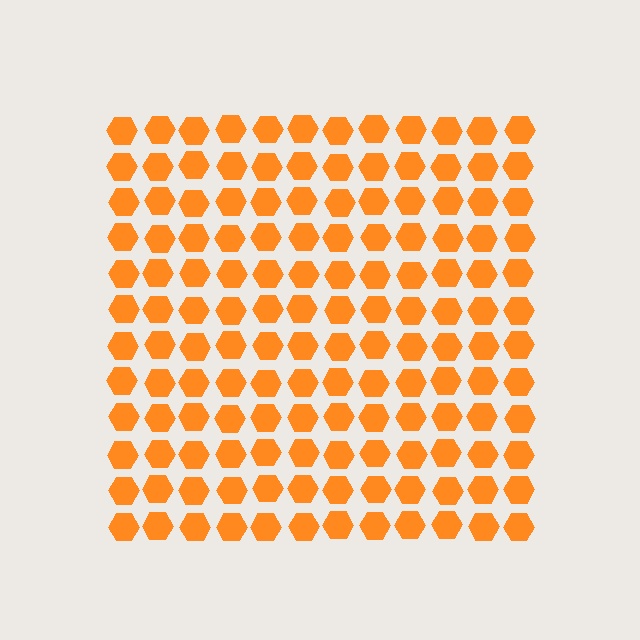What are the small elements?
The small elements are hexagons.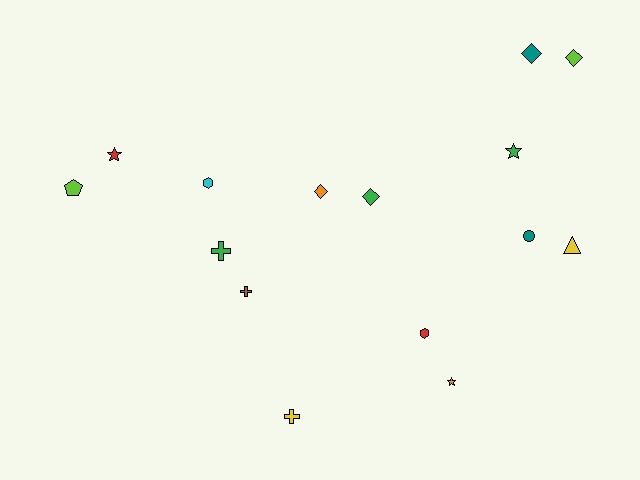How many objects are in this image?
There are 15 objects.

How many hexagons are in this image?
There are 2 hexagons.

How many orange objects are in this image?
There are 2 orange objects.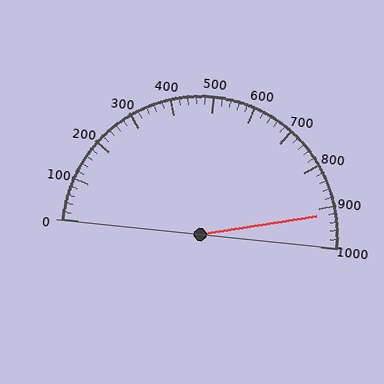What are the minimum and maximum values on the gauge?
The gauge ranges from 0 to 1000.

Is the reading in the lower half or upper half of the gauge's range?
The reading is in the upper half of the range (0 to 1000).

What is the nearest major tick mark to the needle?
The nearest major tick mark is 900.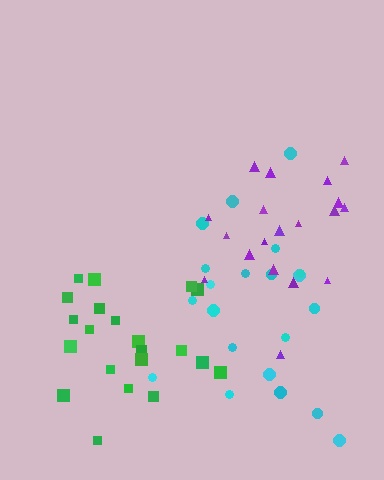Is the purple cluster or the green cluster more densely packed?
Purple.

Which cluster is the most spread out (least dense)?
Cyan.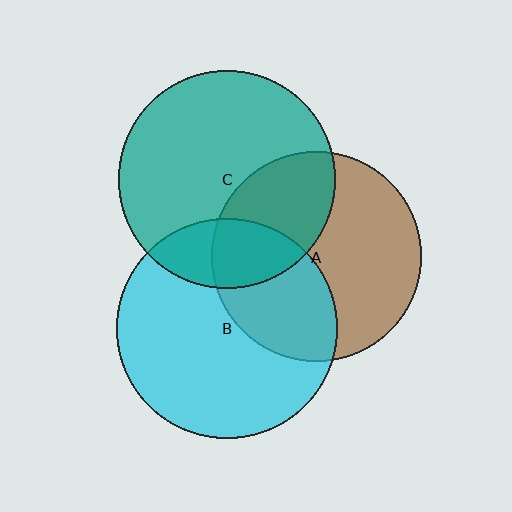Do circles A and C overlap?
Yes.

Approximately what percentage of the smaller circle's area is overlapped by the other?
Approximately 35%.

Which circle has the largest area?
Circle B (cyan).